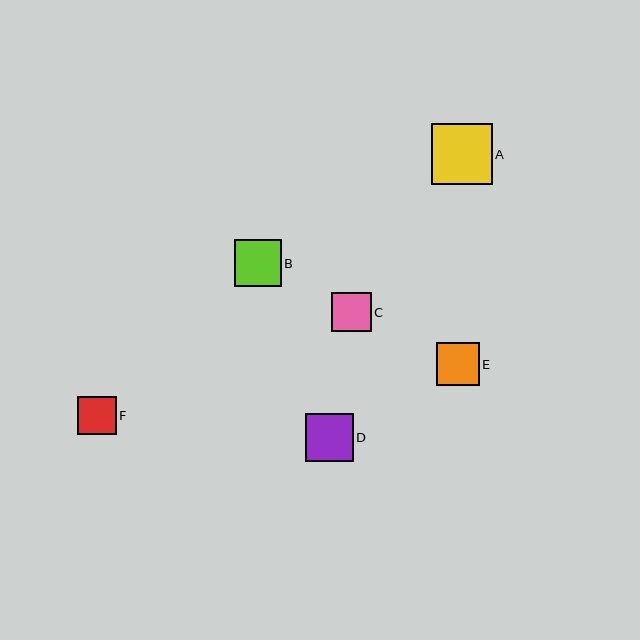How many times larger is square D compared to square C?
Square D is approximately 1.2 times the size of square C.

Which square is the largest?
Square A is the largest with a size of approximately 61 pixels.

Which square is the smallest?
Square F is the smallest with a size of approximately 38 pixels.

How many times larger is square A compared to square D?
Square A is approximately 1.3 times the size of square D.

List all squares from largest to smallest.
From largest to smallest: A, D, B, E, C, F.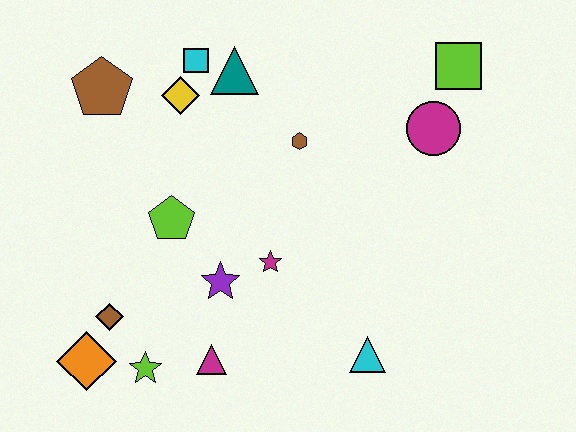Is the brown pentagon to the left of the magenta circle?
Yes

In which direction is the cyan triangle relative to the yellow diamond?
The cyan triangle is below the yellow diamond.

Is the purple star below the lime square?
Yes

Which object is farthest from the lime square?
The orange diamond is farthest from the lime square.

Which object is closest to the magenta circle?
The lime square is closest to the magenta circle.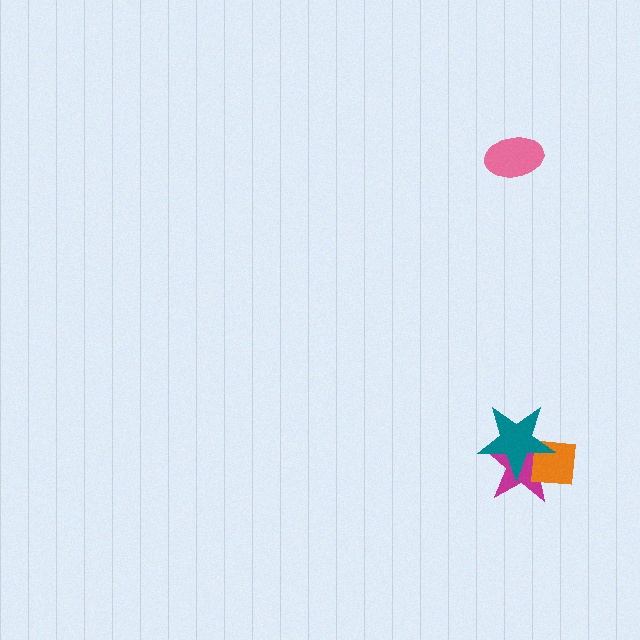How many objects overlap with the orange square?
2 objects overlap with the orange square.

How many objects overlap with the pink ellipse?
0 objects overlap with the pink ellipse.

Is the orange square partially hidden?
Yes, it is partially covered by another shape.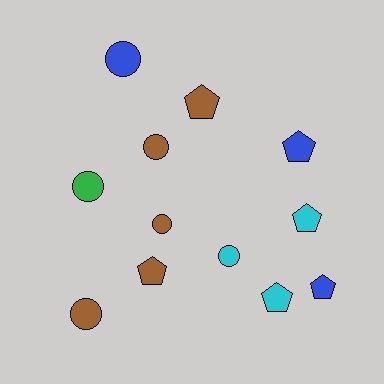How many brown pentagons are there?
There are 2 brown pentagons.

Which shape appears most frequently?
Circle, with 6 objects.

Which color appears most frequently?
Brown, with 5 objects.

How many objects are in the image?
There are 12 objects.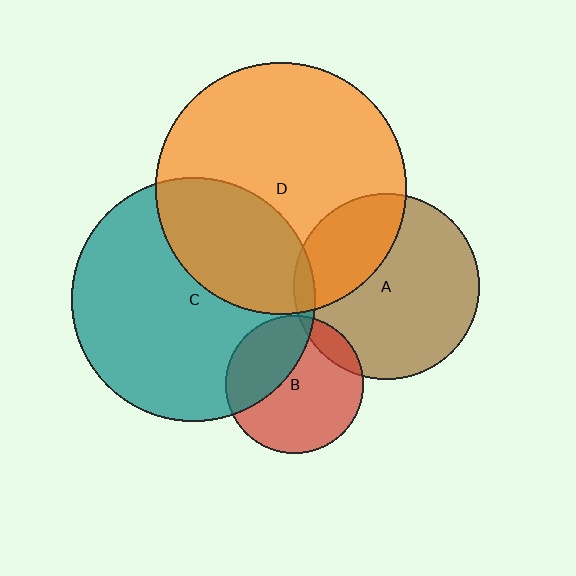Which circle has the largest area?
Circle D (orange).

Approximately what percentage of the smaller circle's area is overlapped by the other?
Approximately 30%.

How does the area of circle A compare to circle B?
Approximately 1.8 times.